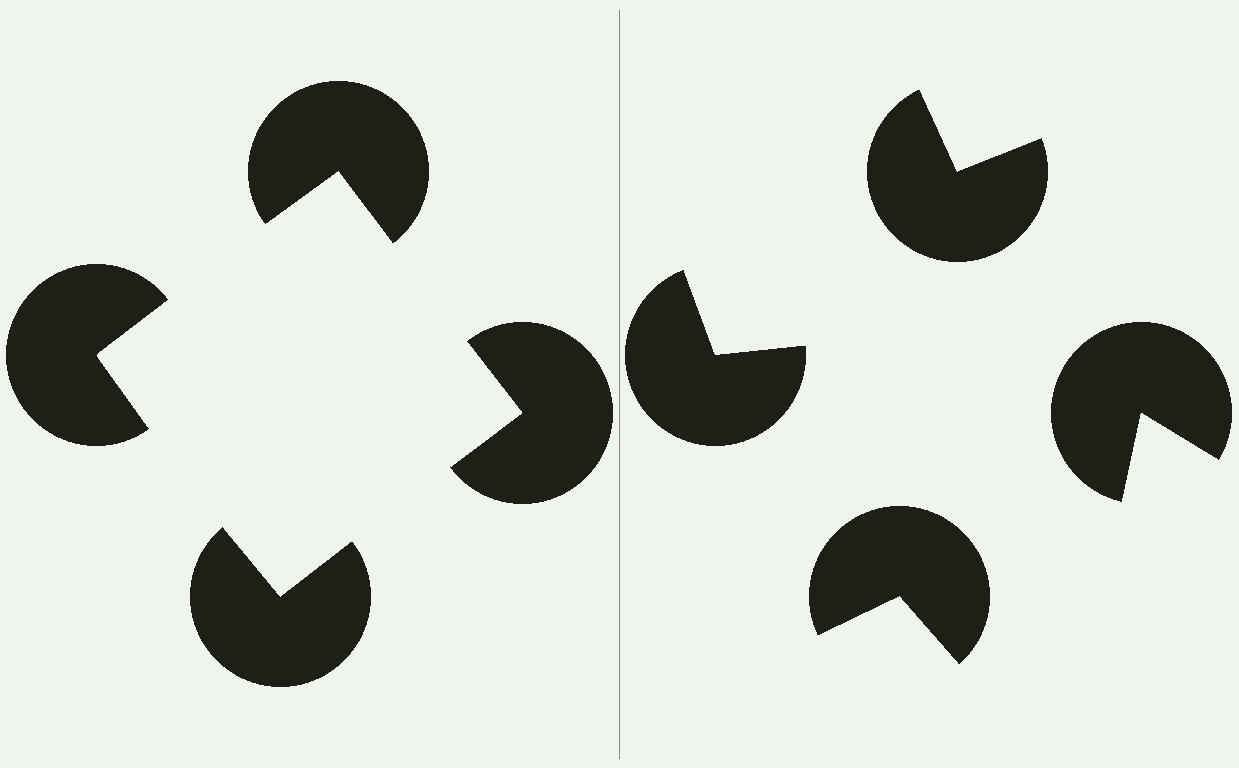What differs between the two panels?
The pac-man discs are positioned identically on both sides; only the wedge orientations differ. On the left they align to a square; on the right they are misaligned.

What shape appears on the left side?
An illusory square.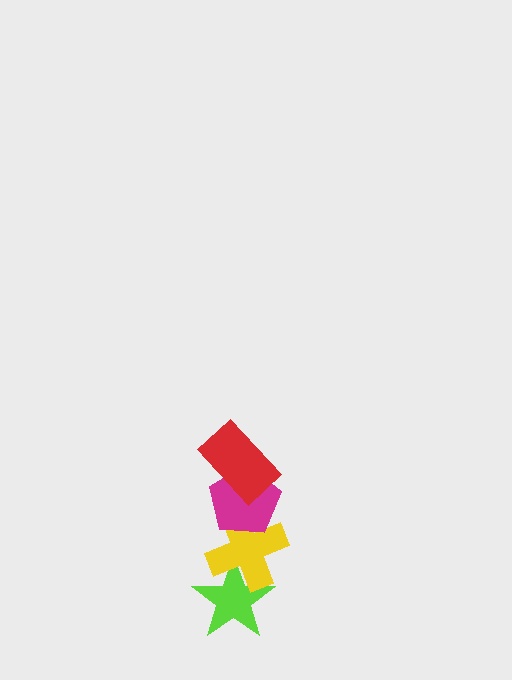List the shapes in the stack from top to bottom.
From top to bottom: the red rectangle, the magenta pentagon, the yellow cross, the lime star.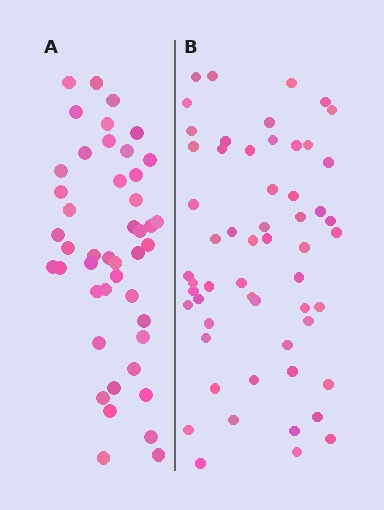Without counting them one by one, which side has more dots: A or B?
Region B (the right region) has more dots.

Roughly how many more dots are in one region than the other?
Region B has roughly 12 or so more dots than region A.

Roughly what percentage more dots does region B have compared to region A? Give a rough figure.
About 25% more.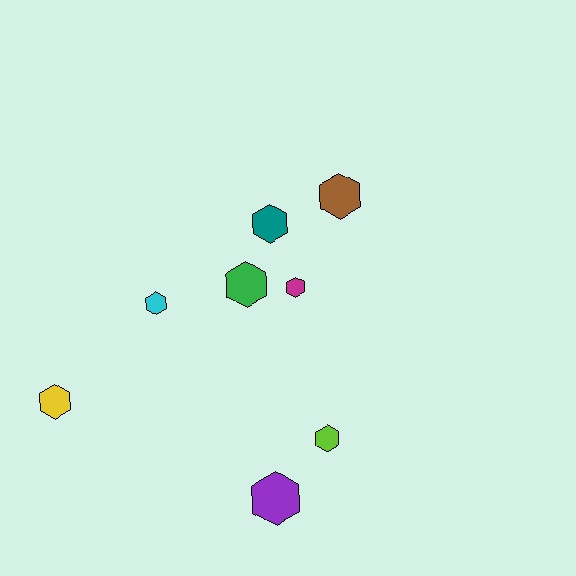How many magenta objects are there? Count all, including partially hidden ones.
There is 1 magenta object.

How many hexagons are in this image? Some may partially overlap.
There are 8 hexagons.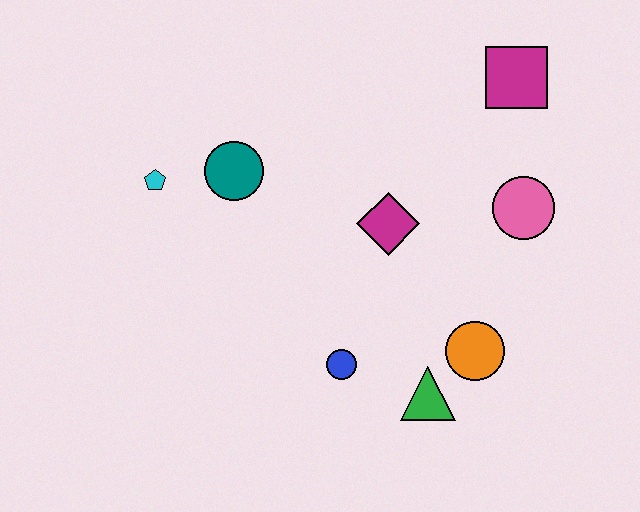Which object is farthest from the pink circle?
The cyan pentagon is farthest from the pink circle.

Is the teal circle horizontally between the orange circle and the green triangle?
No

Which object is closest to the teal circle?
The cyan pentagon is closest to the teal circle.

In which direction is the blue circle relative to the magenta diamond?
The blue circle is below the magenta diamond.